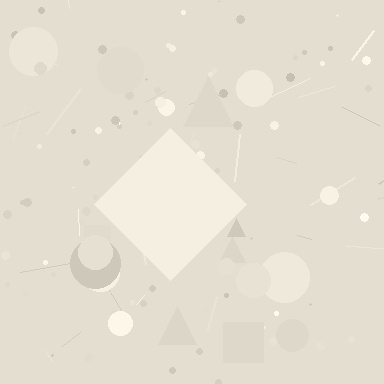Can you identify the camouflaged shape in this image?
The camouflaged shape is a diamond.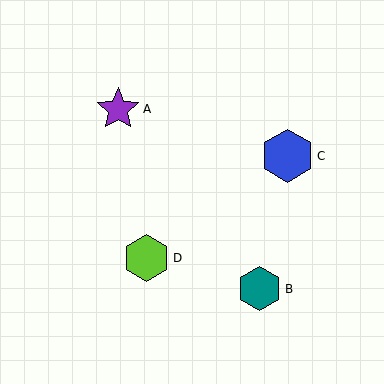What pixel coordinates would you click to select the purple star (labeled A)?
Click at (118, 109) to select the purple star A.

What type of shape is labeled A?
Shape A is a purple star.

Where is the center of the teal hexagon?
The center of the teal hexagon is at (260, 289).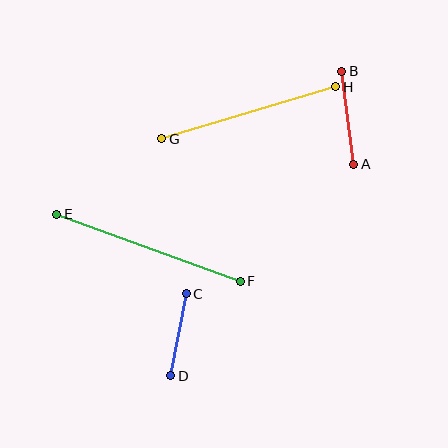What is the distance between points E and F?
The distance is approximately 196 pixels.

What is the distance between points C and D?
The distance is approximately 83 pixels.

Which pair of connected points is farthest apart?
Points E and F are farthest apart.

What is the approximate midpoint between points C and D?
The midpoint is at approximately (179, 335) pixels.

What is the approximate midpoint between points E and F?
The midpoint is at approximately (149, 248) pixels.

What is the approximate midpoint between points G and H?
The midpoint is at approximately (249, 113) pixels.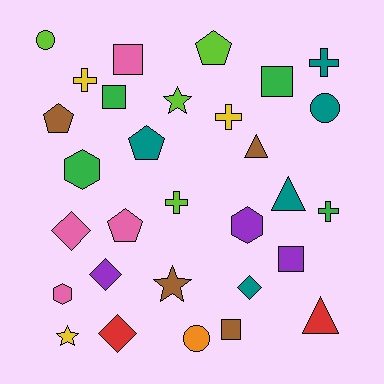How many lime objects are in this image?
There are 4 lime objects.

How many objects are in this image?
There are 30 objects.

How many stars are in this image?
There are 3 stars.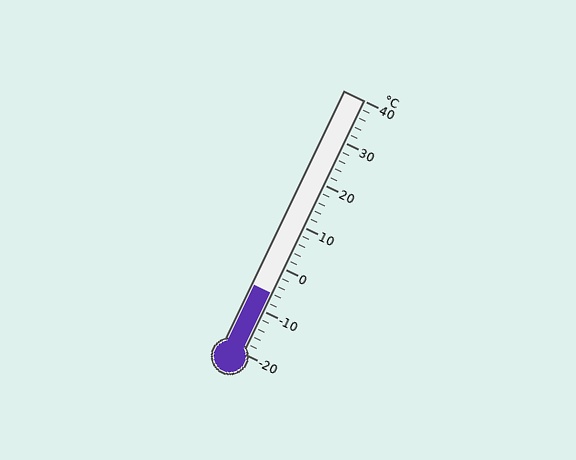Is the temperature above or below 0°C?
The temperature is below 0°C.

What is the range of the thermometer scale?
The thermometer scale ranges from -20°C to 40°C.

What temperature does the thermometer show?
The thermometer shows approximately -6°C.